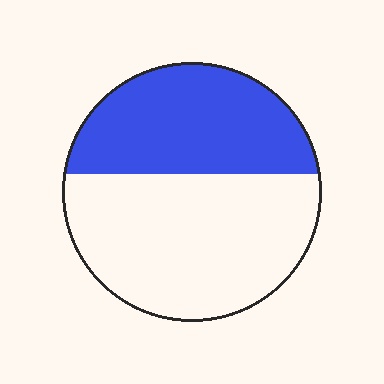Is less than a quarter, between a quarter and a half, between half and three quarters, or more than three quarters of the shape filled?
Between a quarter and a half.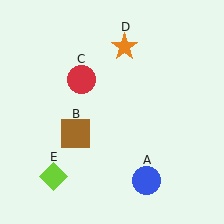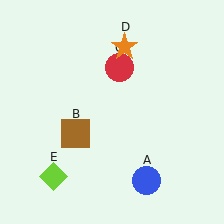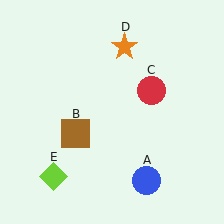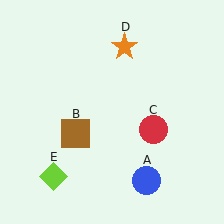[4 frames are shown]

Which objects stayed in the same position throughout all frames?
Blue circle (object A) and brown square (object B) and orange star (object D) and lime diamond (object E) remained stationary.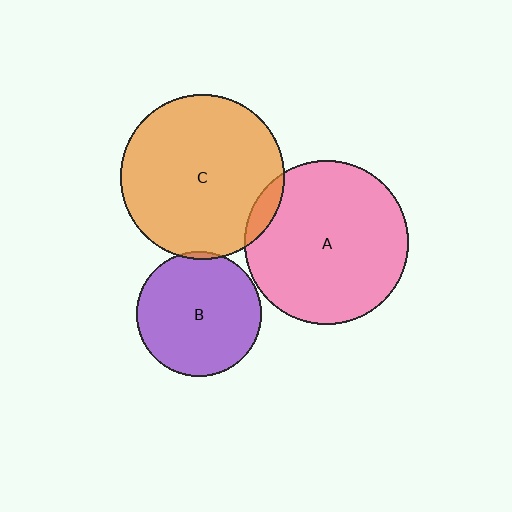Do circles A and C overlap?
Yes.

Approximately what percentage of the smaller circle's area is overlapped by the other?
Approximately 5%.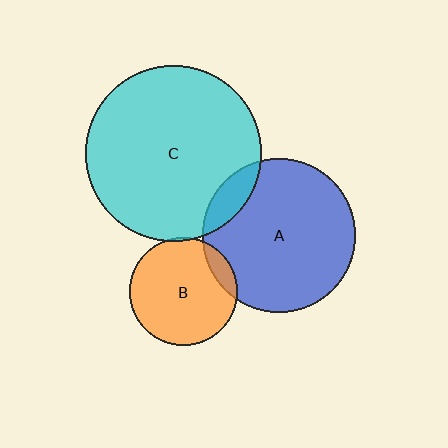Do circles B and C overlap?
Yes.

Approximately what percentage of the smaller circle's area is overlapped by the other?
Approximately 5%.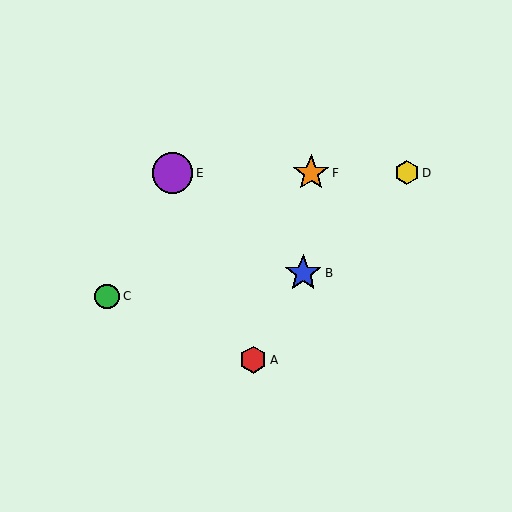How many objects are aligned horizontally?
3 objects (D, E, F) are aligned horizontally.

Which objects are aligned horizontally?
Objects D, E, F are aligned horizontally.